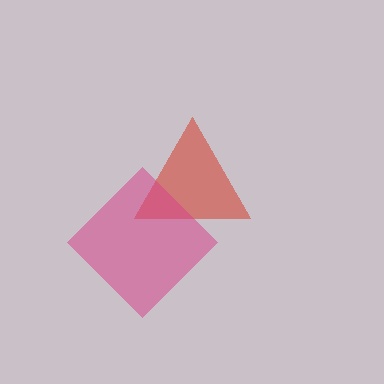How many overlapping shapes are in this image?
There are 2 overlapping shapes in the image.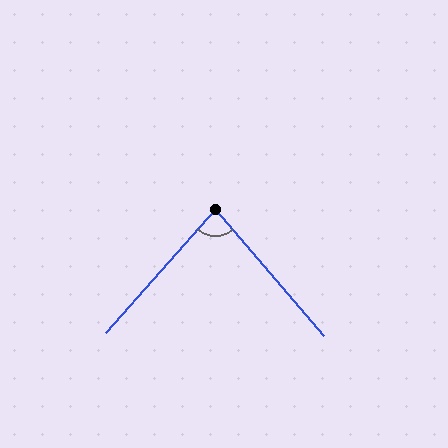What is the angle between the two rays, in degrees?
Approximately 82 degrees.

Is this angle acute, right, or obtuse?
It is acute.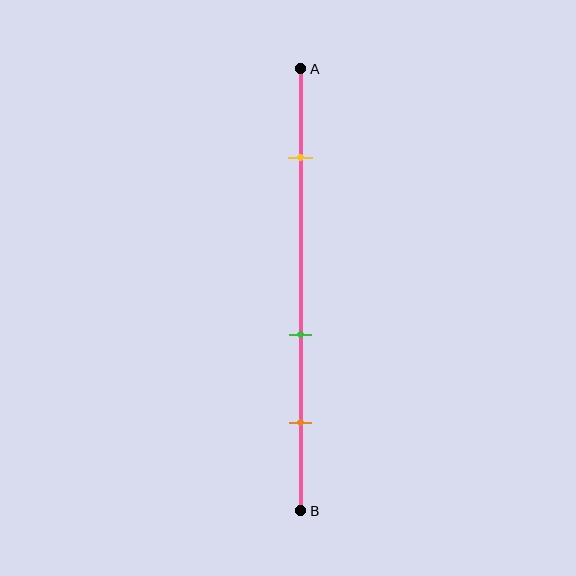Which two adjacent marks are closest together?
The green and orange marks are the closest adjacent pair.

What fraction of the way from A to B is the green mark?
The green mark is approximately 60% (0.6) of the way from A to B.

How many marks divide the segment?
There are 3 marks dividing the segment.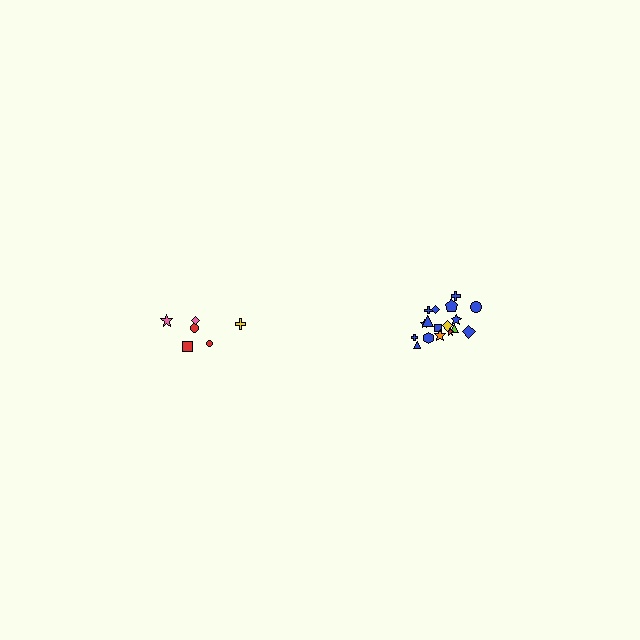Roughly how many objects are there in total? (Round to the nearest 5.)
Roughly 25 objects in total.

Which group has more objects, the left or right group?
The right group.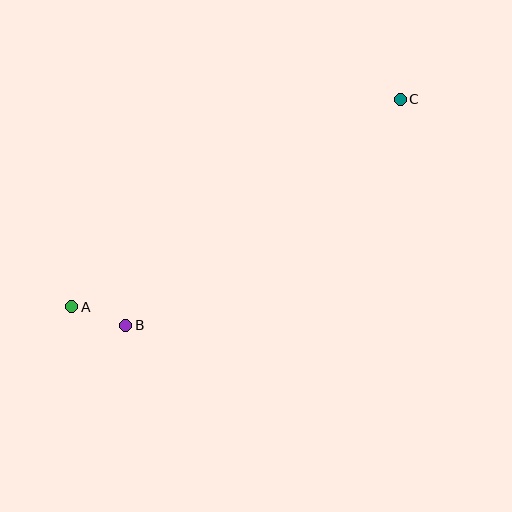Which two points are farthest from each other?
Points A and C are farthest from each other.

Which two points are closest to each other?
Points A and B are closest to each other.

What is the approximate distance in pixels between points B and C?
The distance between B and C is approximately 355 pixels.